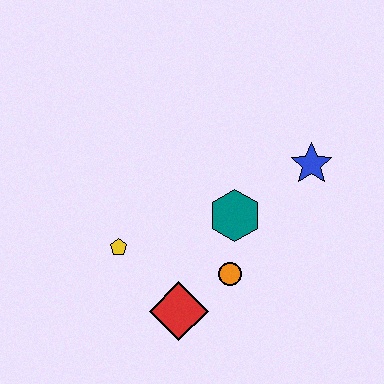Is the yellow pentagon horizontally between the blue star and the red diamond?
No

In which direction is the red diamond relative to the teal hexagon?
The red diamond is below the teal hexagon.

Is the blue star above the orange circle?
Yes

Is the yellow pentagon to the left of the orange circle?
Yes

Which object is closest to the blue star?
The teal hexagon is closest to the blue star.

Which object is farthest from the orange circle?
The blue star is farthest from the orange circle.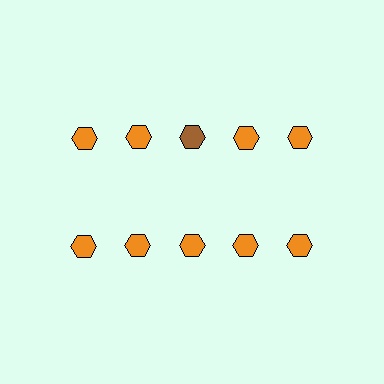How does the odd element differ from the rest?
It has a different color: brown instead of orange.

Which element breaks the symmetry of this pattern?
The brown hexagon in the top row, center column breaks the symmetry. All other shapes are orange hexagons.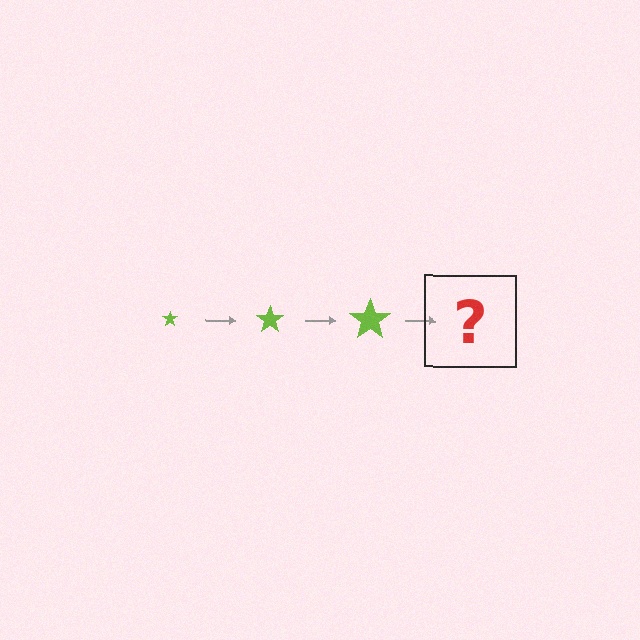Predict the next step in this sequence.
The next step is a lime star, larger than the previous one.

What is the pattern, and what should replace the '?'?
The pattern is that the star gets progressively larger each step. The '?' should be a lime star, larger than the previous one.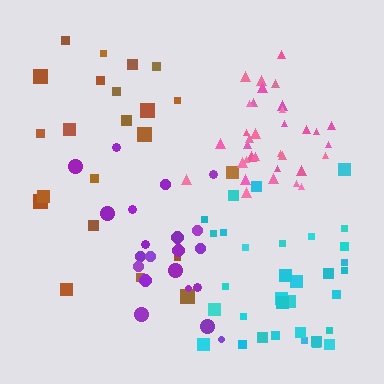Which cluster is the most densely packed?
Pink.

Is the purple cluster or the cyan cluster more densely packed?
Purple.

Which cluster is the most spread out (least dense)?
Brown.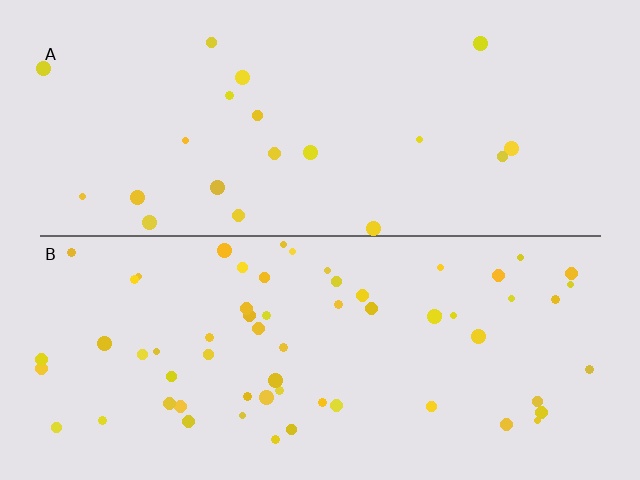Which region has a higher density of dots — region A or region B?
B (the bottom).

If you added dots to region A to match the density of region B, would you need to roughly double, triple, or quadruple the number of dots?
Approximately triple.